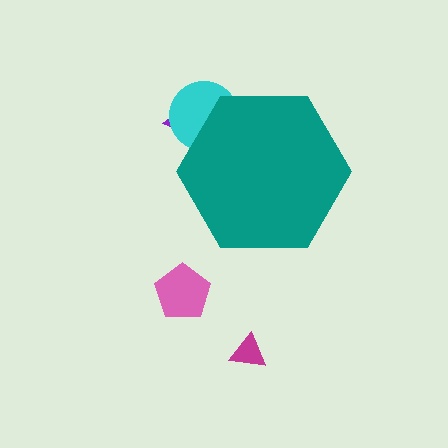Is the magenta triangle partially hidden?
No, the magenta triangle is fully visible.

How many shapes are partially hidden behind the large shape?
2 shapes are partially hidden.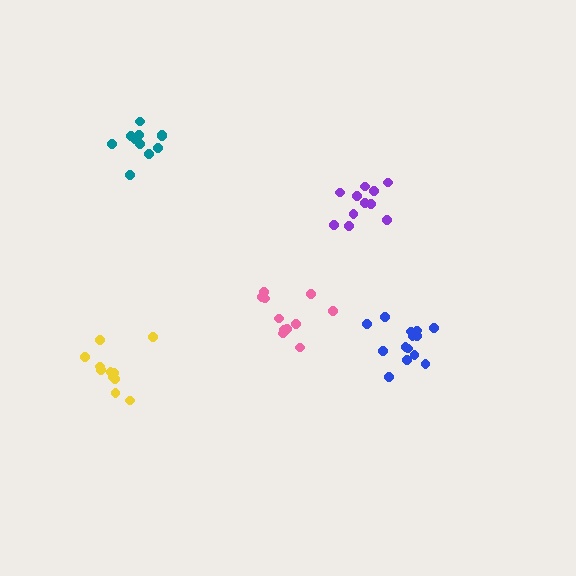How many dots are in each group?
Group 1: 11 dots, Group 2: 11 dots, Group 3: 14 dots, Group 4: 11 dots, Group 5: 11 dots (58 total).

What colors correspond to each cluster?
The clusters are colored: pink, teal, blue, purple, yellow.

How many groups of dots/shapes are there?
There are 5 groups.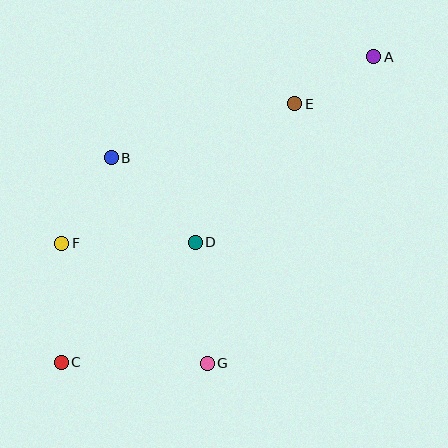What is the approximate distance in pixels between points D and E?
The distance between D and E is approximately 171 pixels.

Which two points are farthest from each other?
Points A and C are farthest from each other.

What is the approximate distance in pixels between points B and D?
The distance between B and D is approximately 119 pixels.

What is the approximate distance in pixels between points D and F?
The distance between D and F is approximately 133 pixels.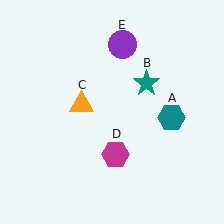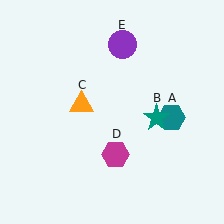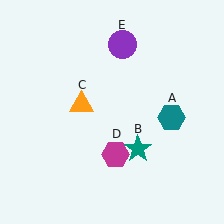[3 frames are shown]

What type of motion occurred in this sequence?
The teal star (object B) rotated clockwise around the center of the scene.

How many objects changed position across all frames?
1 object changed position: teal star (object B).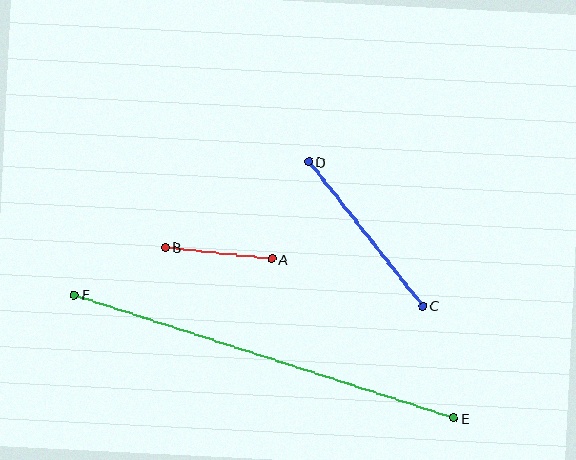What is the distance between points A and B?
The distance is approximately 107 pixels.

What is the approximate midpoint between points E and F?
The midpoint is at approximately (264, 357) pixels.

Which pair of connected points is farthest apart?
Points E and F are farthest apart.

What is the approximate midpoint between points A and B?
The midpoint is at approximately (218, 253) pixels.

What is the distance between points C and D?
The distance is approximately 184 pixels.